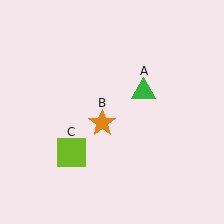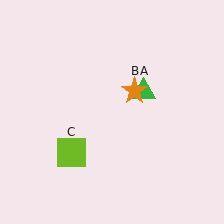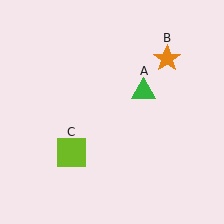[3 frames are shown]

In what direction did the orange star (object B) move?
The orange star (object B) moved up and to the right.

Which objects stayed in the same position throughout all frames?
Green triangle (object A) and lime square (object C) remained stationary.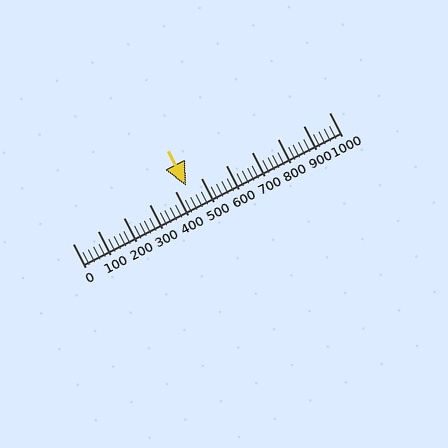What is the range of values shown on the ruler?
The ruler shows values from 0 to 1000.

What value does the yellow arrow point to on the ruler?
The yellow arrow points to approximately 441.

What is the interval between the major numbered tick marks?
The major tick marks are spaced 100 units apart.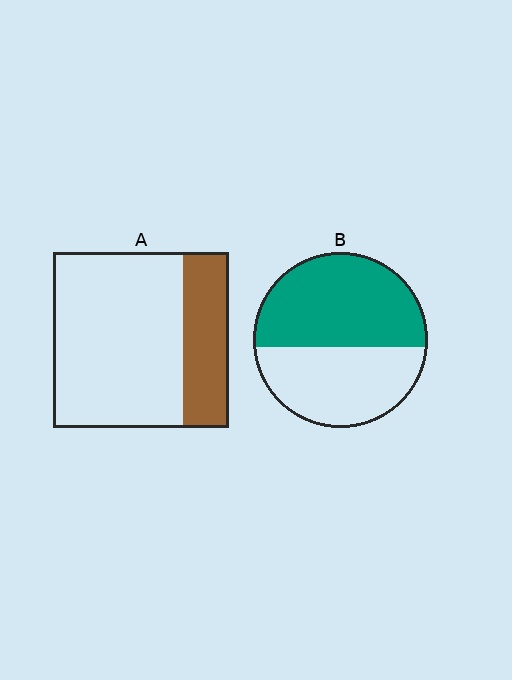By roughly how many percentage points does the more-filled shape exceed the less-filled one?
By roughly 30 percentage points (B over A).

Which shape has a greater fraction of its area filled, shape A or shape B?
Shape B.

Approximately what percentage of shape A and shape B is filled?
A is approximately 25% and B is approximately 55%.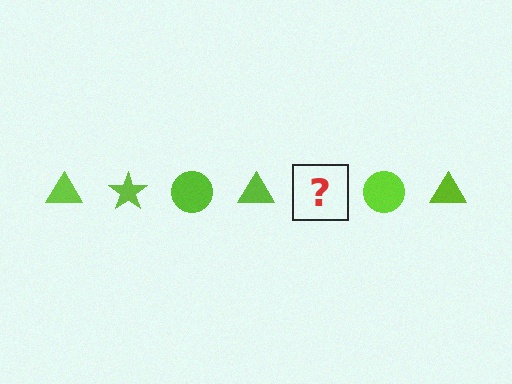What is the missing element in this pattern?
The missing element is a lime star.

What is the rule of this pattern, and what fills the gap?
The rule is that the pattern cycles through triangle, star, circle shapes in lime. The gap should be filled with a lime star.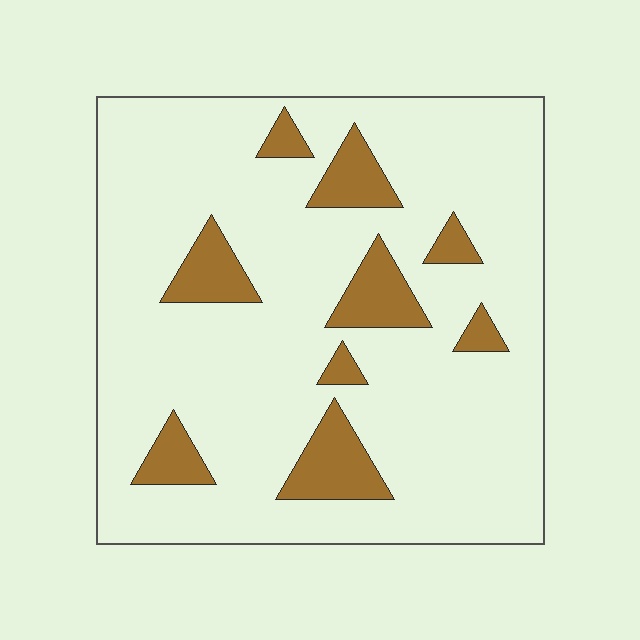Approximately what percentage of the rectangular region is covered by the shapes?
Approximately 15%.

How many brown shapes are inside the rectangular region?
9.